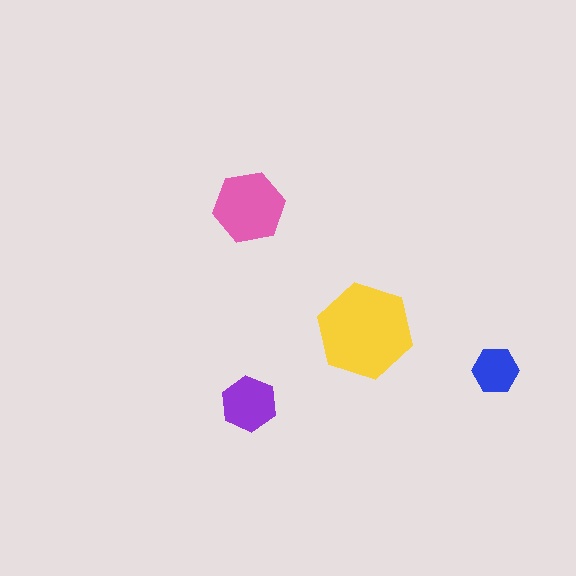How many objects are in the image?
There are 4 objects in the image.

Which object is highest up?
The pink hexagon is topmost.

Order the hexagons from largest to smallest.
the yellow one, the pink one, the purple one, the blue one.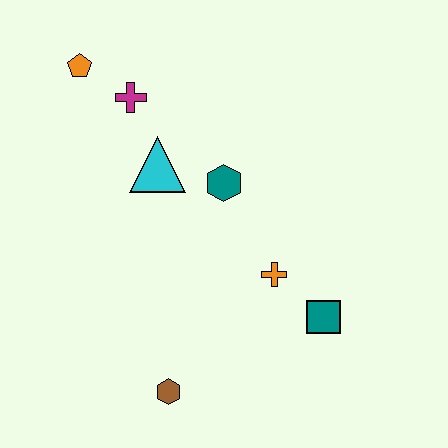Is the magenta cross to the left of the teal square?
Yes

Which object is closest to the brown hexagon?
The orange cross is closest to the brown hexagon.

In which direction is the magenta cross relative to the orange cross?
The magenta cross is above the orange cross.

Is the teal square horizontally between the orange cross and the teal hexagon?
No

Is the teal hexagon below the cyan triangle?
Yes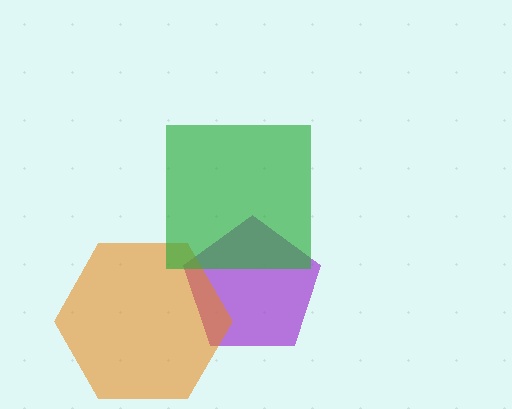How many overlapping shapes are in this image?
There are 3 overlapping shapes in the image.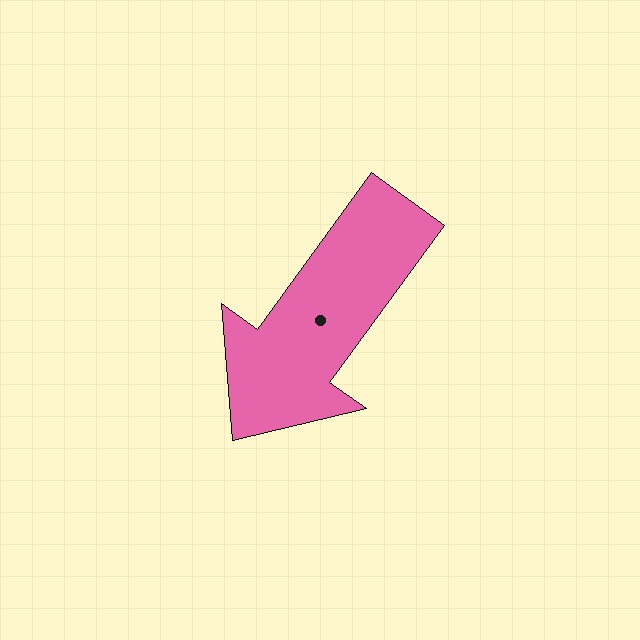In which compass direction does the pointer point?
Southwest.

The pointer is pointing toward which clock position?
Roughly 7 o'clock.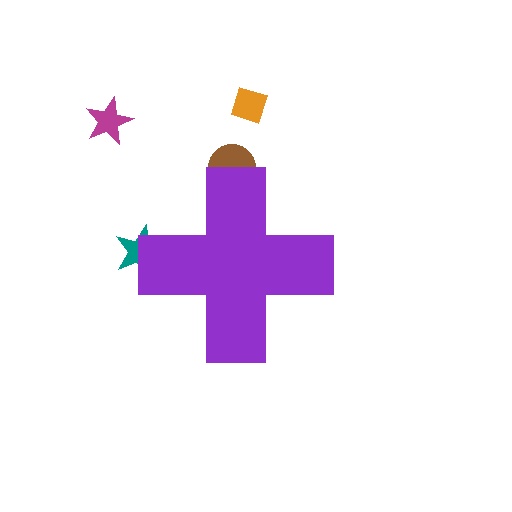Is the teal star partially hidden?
Yes, the teal star is partially hidden behind the purple cross.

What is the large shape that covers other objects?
A purple cross.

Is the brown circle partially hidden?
Yes, the brown circle is partially hidden behind the purple cross.